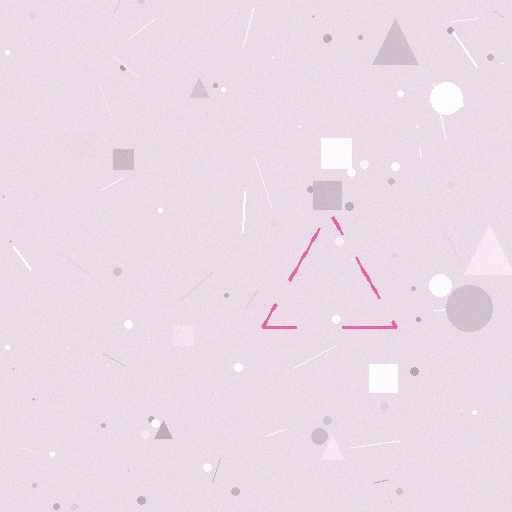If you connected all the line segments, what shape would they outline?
They would outline a triangle.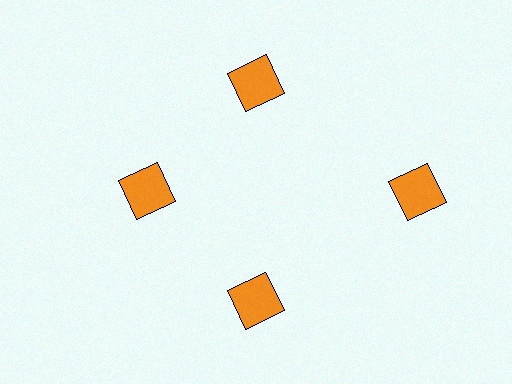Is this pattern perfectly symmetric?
No. The 4 orange squares are arranged in a ring, but one element near the 3 o'clock position is pushed outward from the center, breaking the 4-fold rotational symmetry.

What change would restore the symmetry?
The symmetry would be restored by moving it inward, back onto the ring so that all 4 squares sit at equal angles and equal distance from the center.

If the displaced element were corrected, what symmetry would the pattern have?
It would have 4-fold rotational symmetry — the pattern would map onto itself every 90 degrees.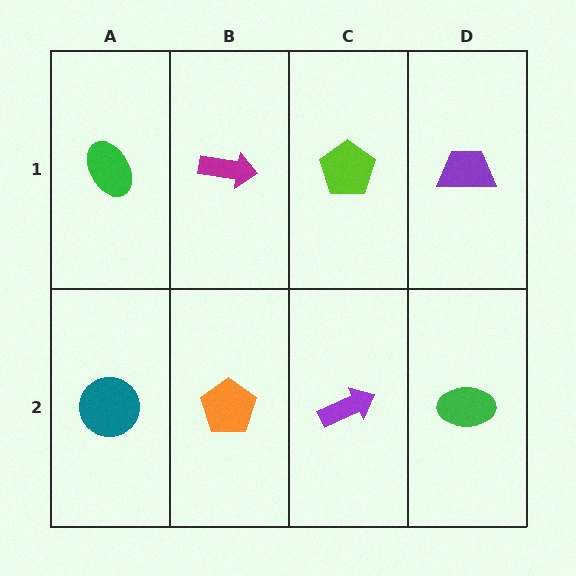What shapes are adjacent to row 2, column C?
A lime pentagon (row 1, column C), an orange pentagon (row 2, column B), a green ellipse (row 2, column D).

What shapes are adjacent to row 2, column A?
A green ellipse (row 1, column A), an orange pentagon (row 2, column B).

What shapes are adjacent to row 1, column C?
A purple arrow (row 2, column C), a magenta arrow (row 1, column B), a purple trapezoid (row 1, column D).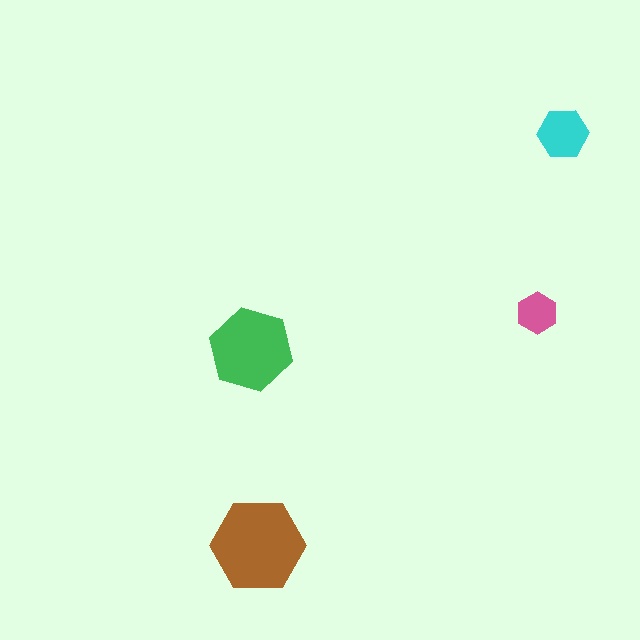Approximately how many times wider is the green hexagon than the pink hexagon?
About 2 times wider.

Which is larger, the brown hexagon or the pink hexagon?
The brown one.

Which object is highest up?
The cyan hexagon is topmost.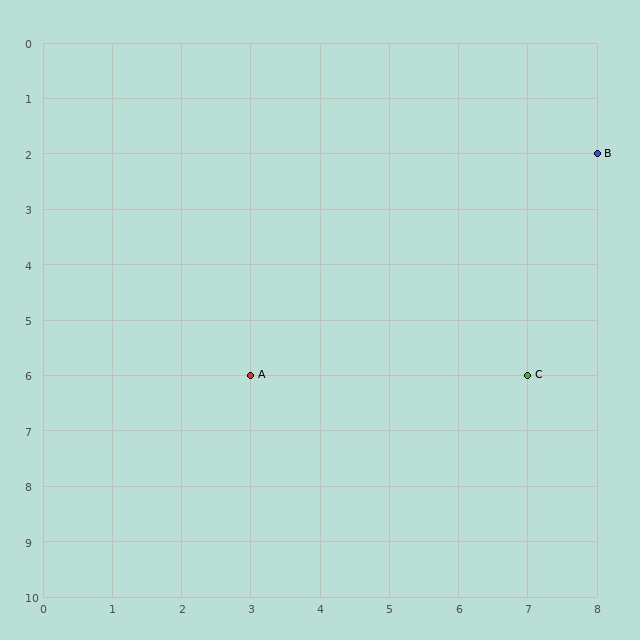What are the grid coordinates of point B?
Point B is at grid coordinates (8, 2).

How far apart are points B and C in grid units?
Points B and C are 1 column and 4 rows apart (about 4.1 grid units diagonally).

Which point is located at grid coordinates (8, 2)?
Point B is at (8, 2).